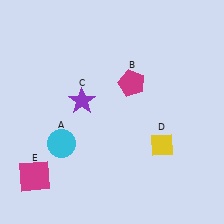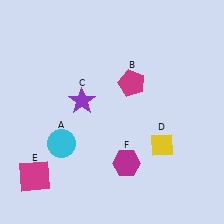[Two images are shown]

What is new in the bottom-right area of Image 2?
A magenta hexagon (F) was added in the bottom-right area of Image 2.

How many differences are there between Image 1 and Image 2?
There is 1 difference between the two images.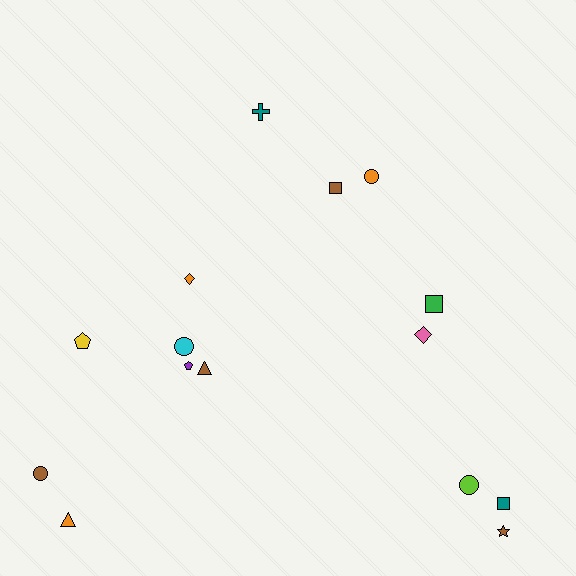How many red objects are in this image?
There are no red objects.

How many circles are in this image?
There are 4 circles.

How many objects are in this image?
There are 15 objects.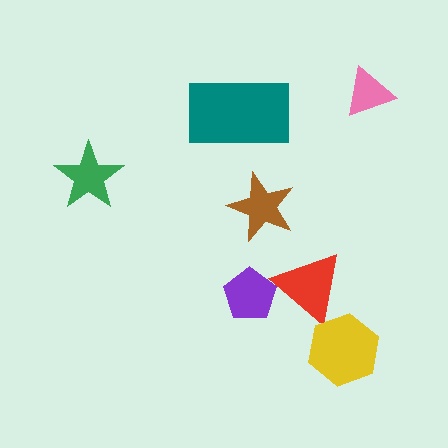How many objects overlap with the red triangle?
1 object overlaps with the red triangle.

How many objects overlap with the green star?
0 objects overlap with the green star.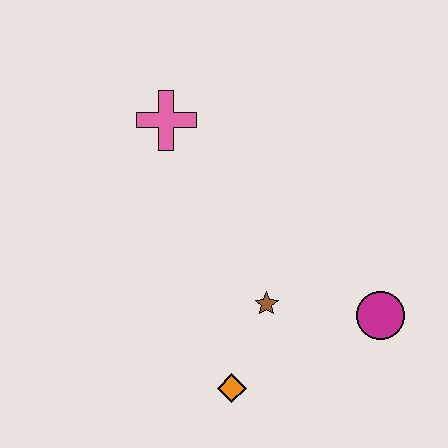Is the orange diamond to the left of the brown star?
Yes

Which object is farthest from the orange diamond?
The pink cross is farthest from the orange diamond.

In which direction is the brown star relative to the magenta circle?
The brown star is to the left of the magenta circle.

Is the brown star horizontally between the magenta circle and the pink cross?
Yes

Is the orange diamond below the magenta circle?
Yes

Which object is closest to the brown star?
The orange diamond is closest to the brown star.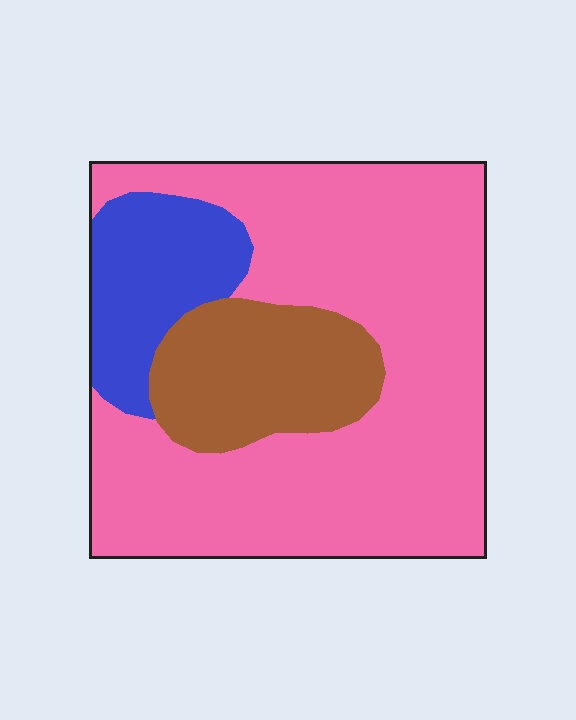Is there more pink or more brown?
Pink.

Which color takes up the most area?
Pink, at roughly 65%.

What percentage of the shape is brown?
Brown takes up between a sixth and a third of the shape.